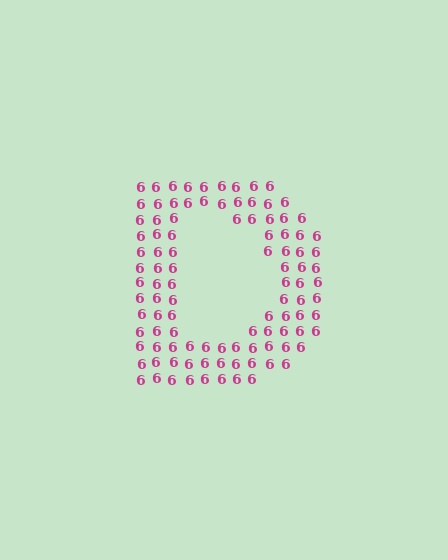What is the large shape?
The large shape is the letter D.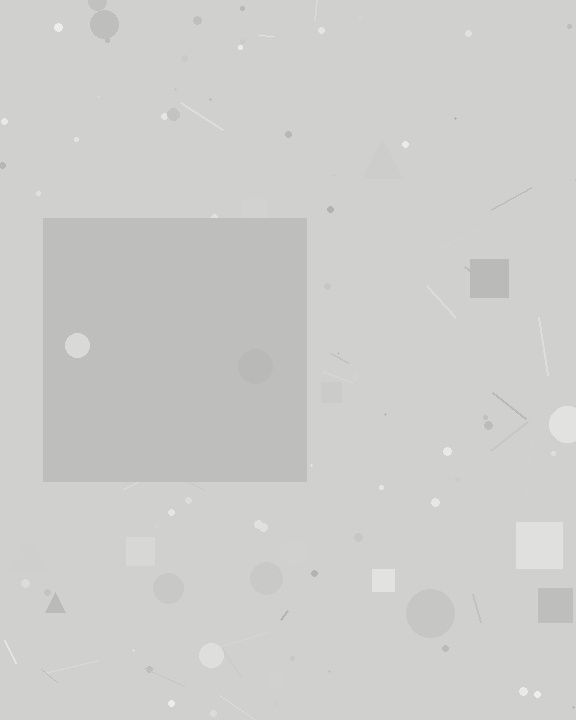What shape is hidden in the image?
A square is hidden in the image.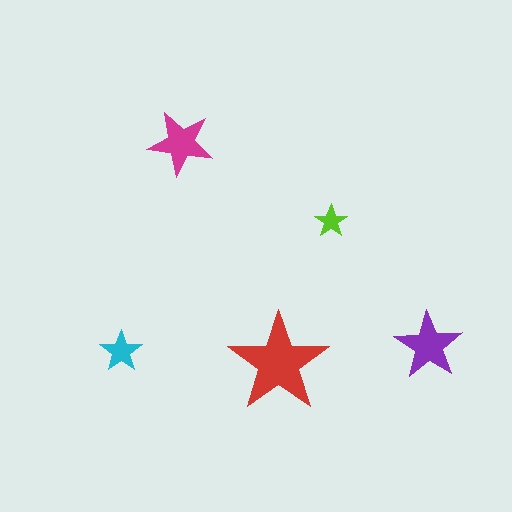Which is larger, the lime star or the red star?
The red one.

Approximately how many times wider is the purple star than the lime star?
About 2 times wider.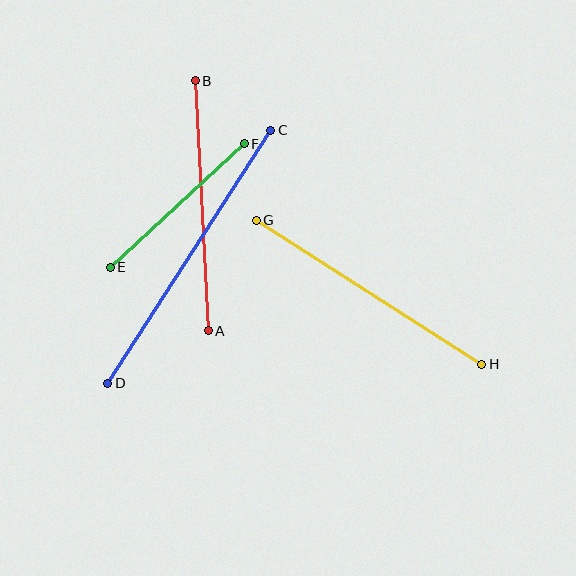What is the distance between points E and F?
The distance is approximately 182 pixels.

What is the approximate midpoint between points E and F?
The midpoint is at approximately (177, 205) pixels.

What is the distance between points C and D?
The distance is approximately 301 pixels.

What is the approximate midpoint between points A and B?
The midpoint is at approximately (202, 206) pixels.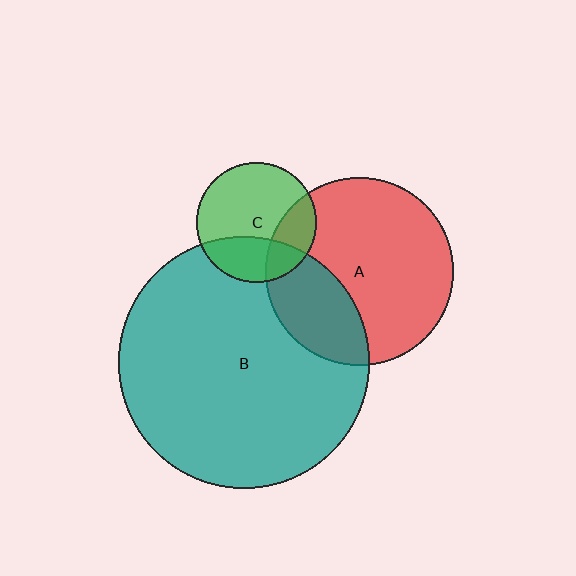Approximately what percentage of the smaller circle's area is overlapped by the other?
Approximately 25%.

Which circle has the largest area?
Circle B (teal).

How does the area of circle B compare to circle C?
Approximately 4.4 times.